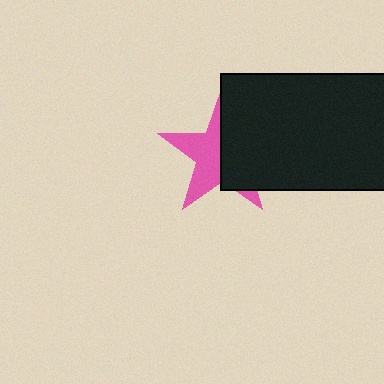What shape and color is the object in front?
The object in front is a black rectangle.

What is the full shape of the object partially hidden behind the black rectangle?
The partially hidden object is a pink star.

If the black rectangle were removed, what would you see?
You would see the complete pink star.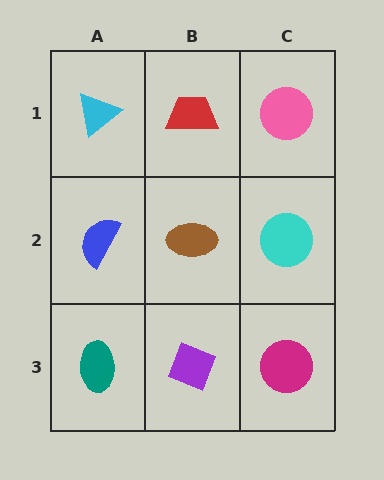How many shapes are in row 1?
3 shapes.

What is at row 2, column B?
A brown ellipse.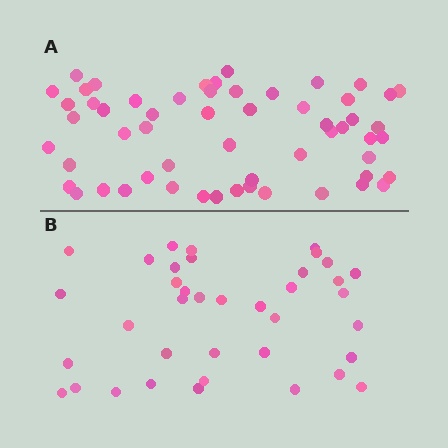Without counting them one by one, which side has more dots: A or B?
Region A (the top region) has more dots.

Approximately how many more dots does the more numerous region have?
Region A has approximately 20 more dots than region B.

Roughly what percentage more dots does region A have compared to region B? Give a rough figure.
About 50% more.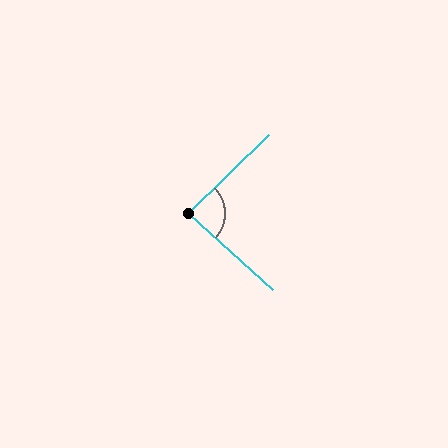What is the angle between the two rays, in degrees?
Approximately 86 degrees.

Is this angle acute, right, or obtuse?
It is approximately a right angle.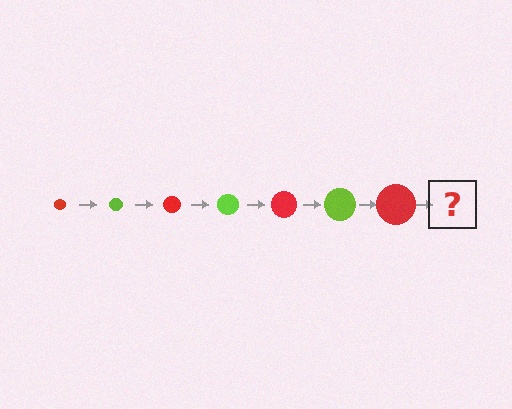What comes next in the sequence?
The next element should be a lime circle, larger than the previous one.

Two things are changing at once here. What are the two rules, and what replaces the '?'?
The two rules are that the circle grows larger each step and the color cycles through red and lime. The '?' should be a lime circle, larger than the previous one.